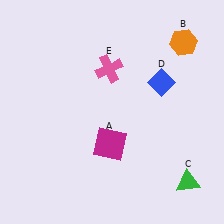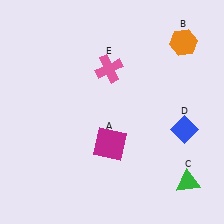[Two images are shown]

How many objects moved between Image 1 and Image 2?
1 object moved between the two images.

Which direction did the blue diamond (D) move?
The blue diamond (D) moved down.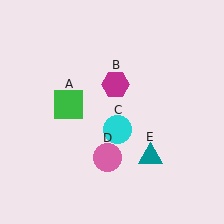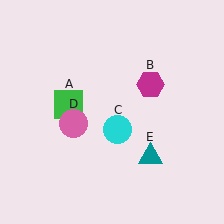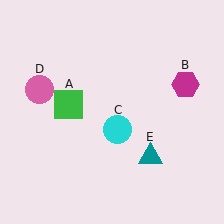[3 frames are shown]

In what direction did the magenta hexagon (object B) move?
The magenta hexagon (object B) moved right.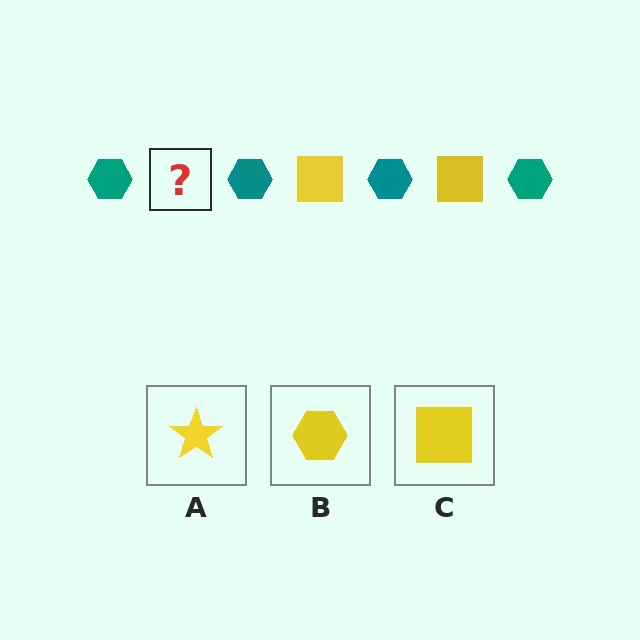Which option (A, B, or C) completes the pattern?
C.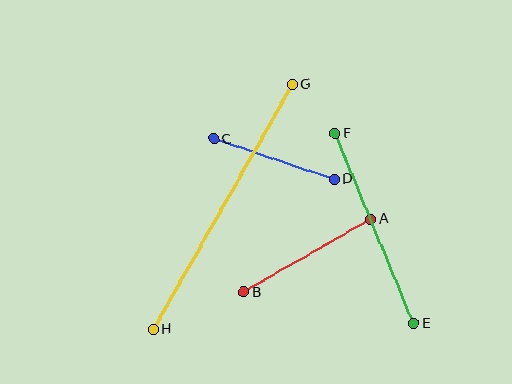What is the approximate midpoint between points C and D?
The midpoint is at approximately (274, 159) pixels.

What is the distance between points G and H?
The distance is approximately 282 pixels.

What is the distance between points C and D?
The distance is approximately 126 pixels.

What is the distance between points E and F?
The distance is approximately 206 pixels.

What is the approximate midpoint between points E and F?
The midpoint is at approximately (374, 228) pixels.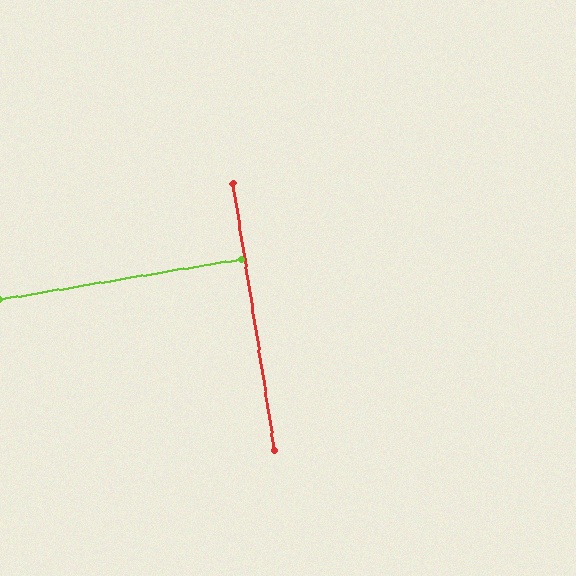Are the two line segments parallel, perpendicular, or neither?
Perpendicular — they meet at approximately 89°.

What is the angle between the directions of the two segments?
Approximately 89 degrees.